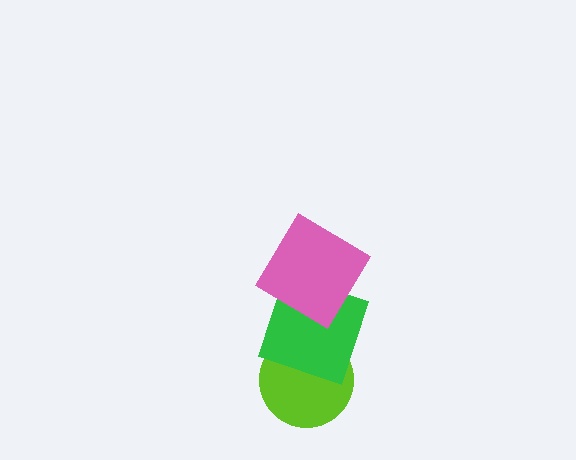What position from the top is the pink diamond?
The pink diamond is 1st from the top.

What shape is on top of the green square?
The pink diamond is on top of the green square.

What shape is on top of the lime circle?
The green square is on top of the lime circle.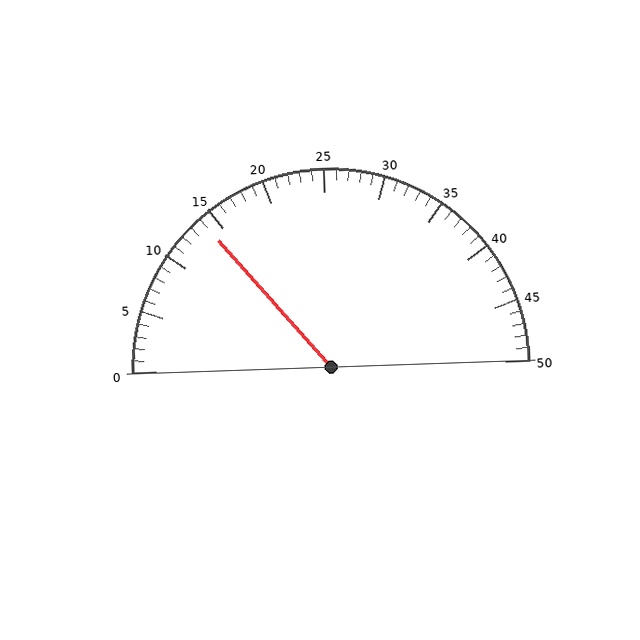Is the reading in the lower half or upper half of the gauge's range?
The reading is in the lower half of the range (0 to 50).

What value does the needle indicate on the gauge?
The needle indicates approximately 14.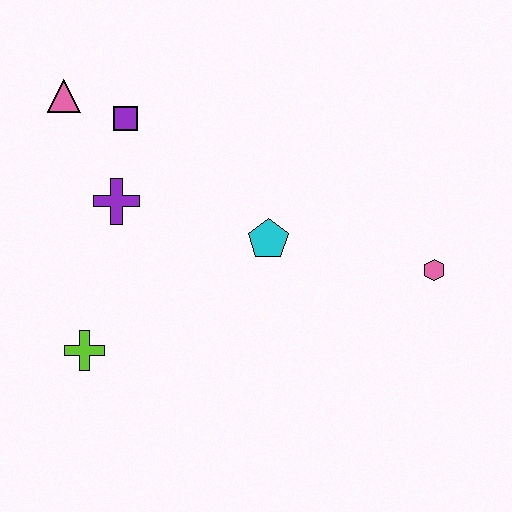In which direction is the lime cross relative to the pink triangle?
The lime cross is below the pink triangle.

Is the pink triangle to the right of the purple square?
No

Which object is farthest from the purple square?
The pink hexagon is farthest from the purple square.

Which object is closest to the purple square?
The pink triangle is closest to the purple square.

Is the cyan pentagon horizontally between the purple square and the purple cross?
No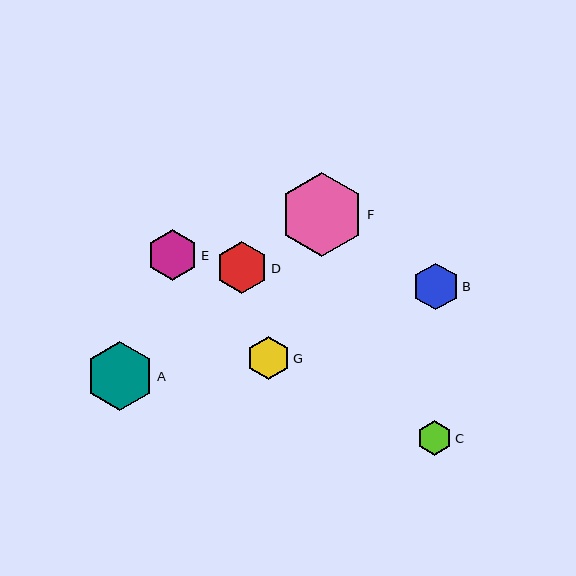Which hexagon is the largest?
Hexagon F is the largest with a size of approximately 84 pixels.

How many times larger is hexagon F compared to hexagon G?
Hexagon F is approximately 1.9 times the size of hexagon G.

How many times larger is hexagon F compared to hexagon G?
Hexagon F is approximately 1.9 times the size of hexagon G.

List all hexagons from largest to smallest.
From largest to smallest: F, A, D, E, B, G, C.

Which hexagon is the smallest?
Hexagon C is the smallest with a size of approximately 35 pixels.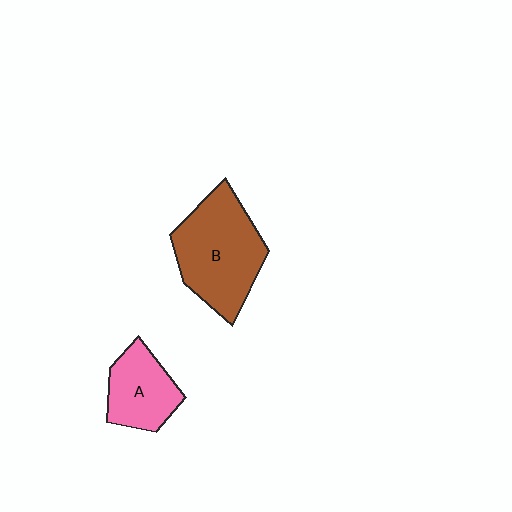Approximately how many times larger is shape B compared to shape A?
Approximately 1.7 times.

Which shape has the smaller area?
Shape A (pink).